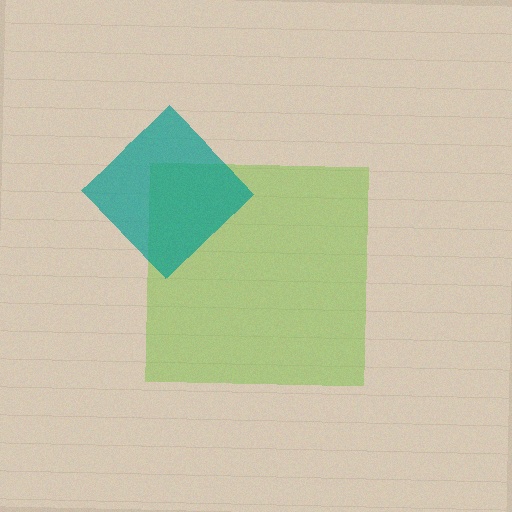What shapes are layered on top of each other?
The layered shapes are: a lime square, a teal diamond.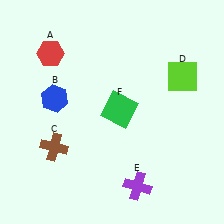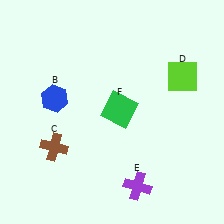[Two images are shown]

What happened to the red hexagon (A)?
The red hexagon (A) was removed in Image 2. It was in the top-left area of Image 1.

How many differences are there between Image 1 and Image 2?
There is 1 difference between the two images.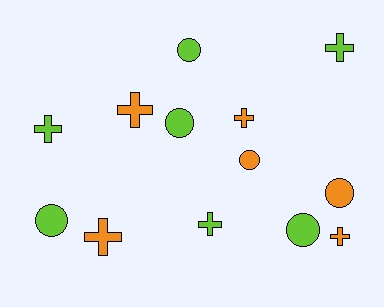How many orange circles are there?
There are 2 orange circles.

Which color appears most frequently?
Lime, with 7 objects.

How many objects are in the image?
There are 13 objects.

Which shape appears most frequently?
Cross, with 7 objects.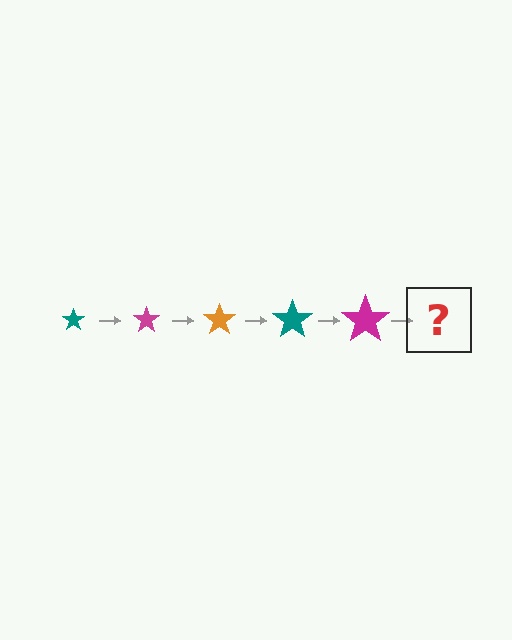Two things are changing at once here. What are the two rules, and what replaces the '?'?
The two rules are that the star grows larger each step and the color cycles through teal, magenta, and orange. The '?' should be an orange star, larger than the previous one.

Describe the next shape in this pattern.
It should be an orange star, larger than the previous one.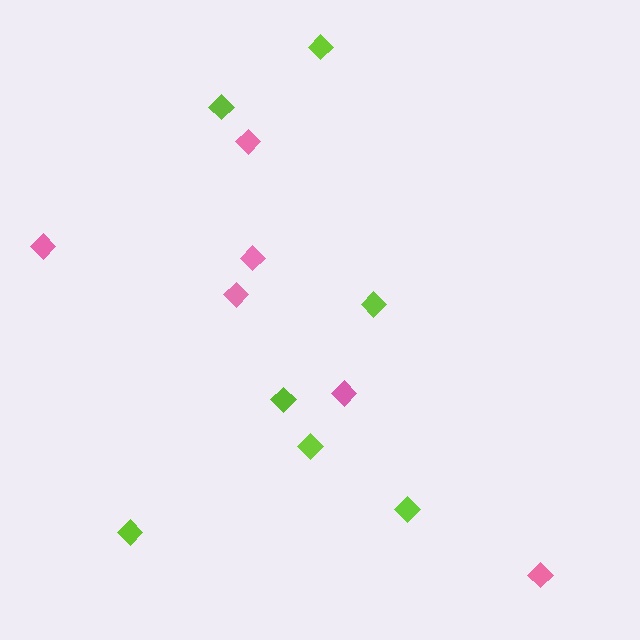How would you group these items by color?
There are 2 groups: one group of lime diamonds (7) and one group of pink diamonds (6).